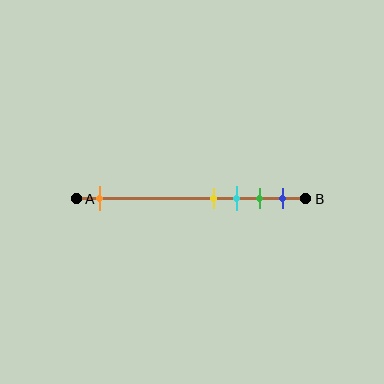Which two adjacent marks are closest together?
The yellow and cyan marks are the closest adjacent pair.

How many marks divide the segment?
There are 5 marks dividing the segment.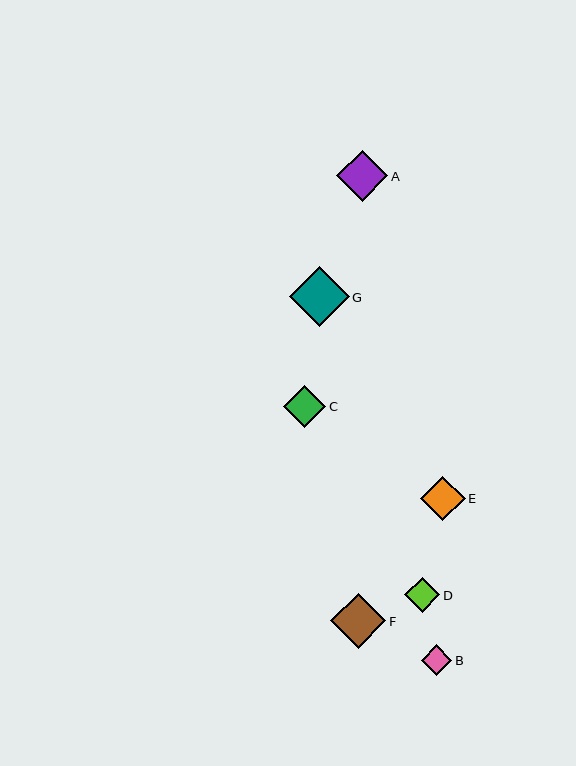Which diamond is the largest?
Diamond G is the largest with a size of approximately 60 pixels.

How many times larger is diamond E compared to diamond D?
Diamond E is approximately 1.3 times the size of diamond D.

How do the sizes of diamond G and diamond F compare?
Diamond G and diamond F are approximately the same size.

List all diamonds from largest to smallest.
From largest to smallest: G, F, A, E, C, D, B.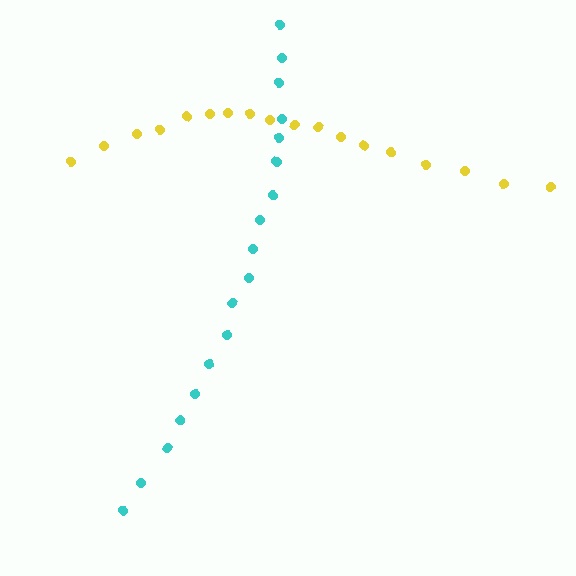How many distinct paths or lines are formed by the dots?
There are 2 distinct paths.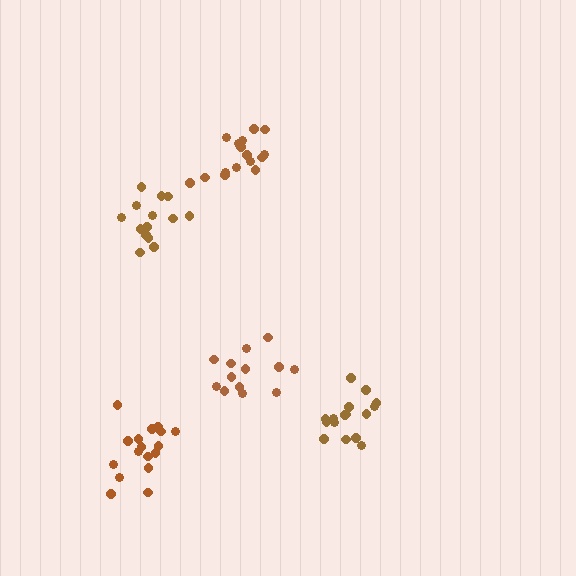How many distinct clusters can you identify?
There are 5 distinct clusters.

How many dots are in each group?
Group 1: 17 dots, Group 2: 13 dots, Group 3: 16 dots, Group 4: 16 dots, Group 5: 14 dots (76 total).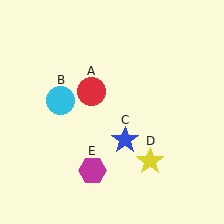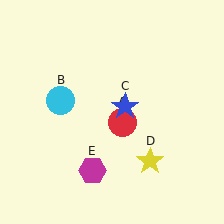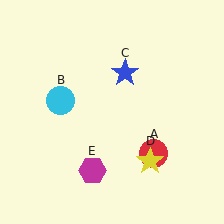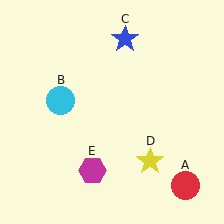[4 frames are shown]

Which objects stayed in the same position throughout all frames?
Cyan circle (object B) and yellow star (object D) and magenta hexagon (object E) remained stationary.